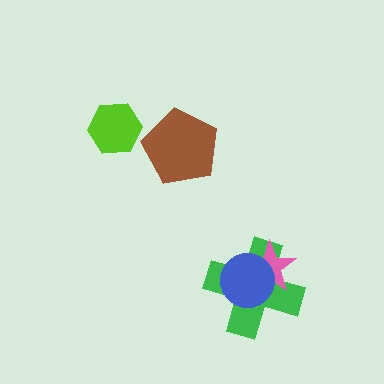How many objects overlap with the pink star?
2 objects overlap with the pink star.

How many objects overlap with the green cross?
2 objects overlap with the green cross.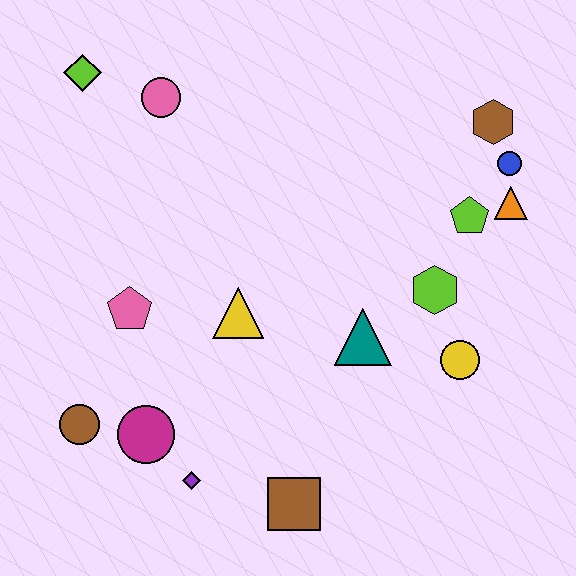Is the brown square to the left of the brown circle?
No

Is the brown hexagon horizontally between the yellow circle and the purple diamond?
No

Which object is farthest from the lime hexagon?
The lime diamond is farthest from the lime hexagon.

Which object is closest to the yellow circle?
The lime hexagon is closest to the yellow circle.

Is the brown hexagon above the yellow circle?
Yes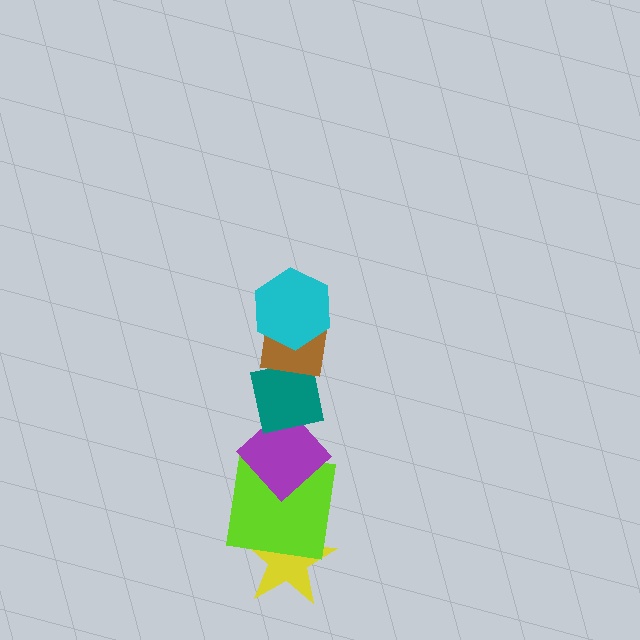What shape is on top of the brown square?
The cyan hexagon is on top of the brown square.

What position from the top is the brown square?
The brown square is 2nd from the top.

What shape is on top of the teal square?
The brown square is on top of the teal square.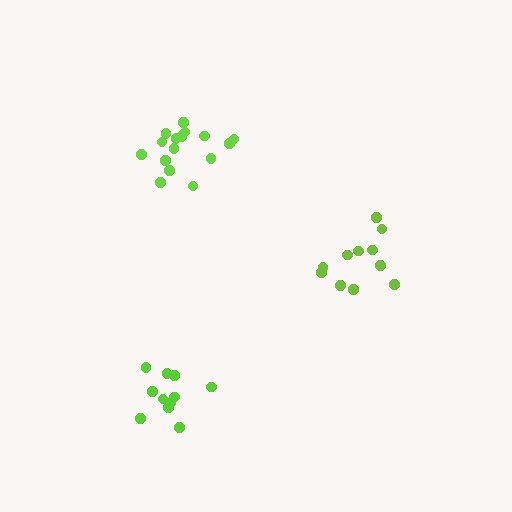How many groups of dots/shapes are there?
There are 3 groups.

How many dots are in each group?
Group 1: 11 dots, Group 2: 16 dots, Group 3: 11 dots (38 total).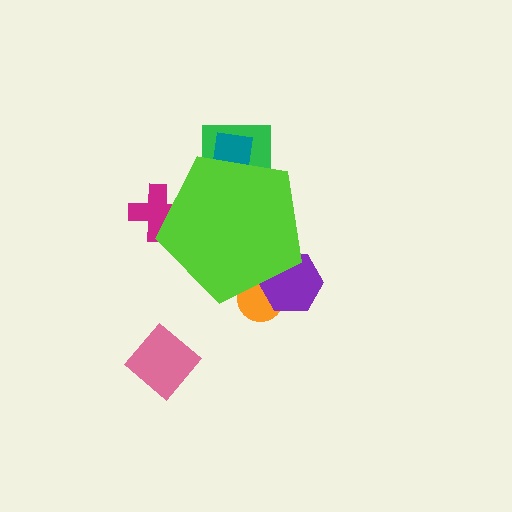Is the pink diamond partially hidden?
No, the pink diamond is fully visible.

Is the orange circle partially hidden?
Yes, the orange circle is partially hidden behind the lime pentagon.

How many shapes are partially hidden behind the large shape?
5 shapes are partially hidden.